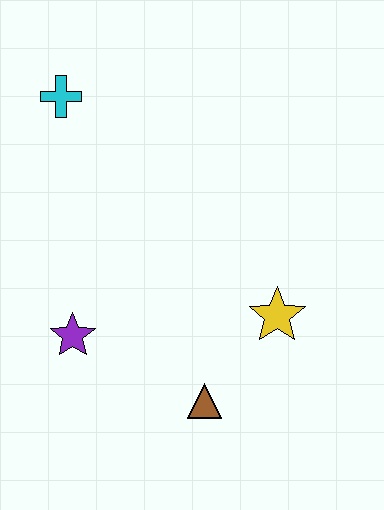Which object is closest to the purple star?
The brown triangle is closest to the purple star.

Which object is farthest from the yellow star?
The cyan cross is farthest from the yellow star.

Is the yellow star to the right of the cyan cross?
Yes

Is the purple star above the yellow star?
No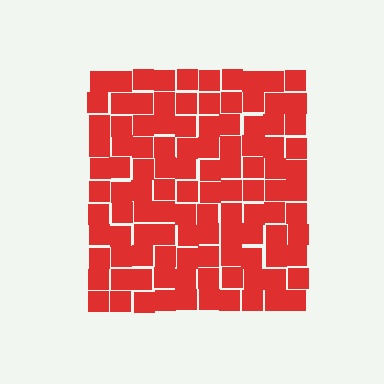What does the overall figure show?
The overall figure shows a square.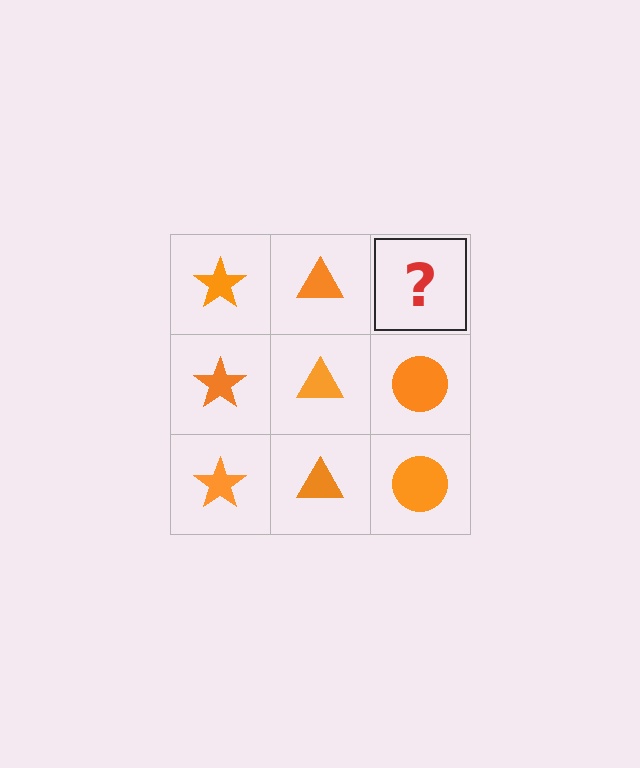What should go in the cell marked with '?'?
The missing cell should contain an orange circle.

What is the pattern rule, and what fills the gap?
The rule is that each column has a consistent shape. The gap should be filled with an orange circle.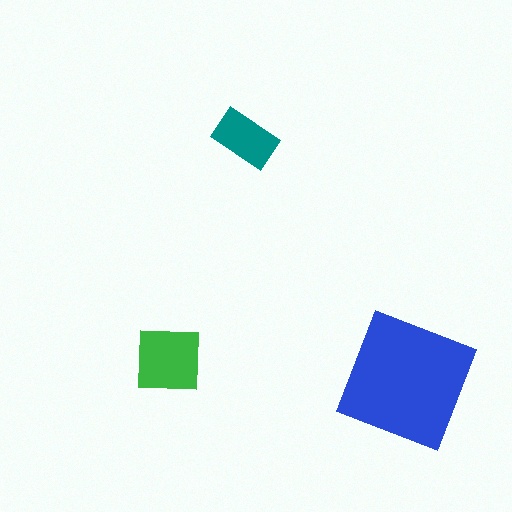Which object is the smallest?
The teal rectangle.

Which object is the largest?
The blue square.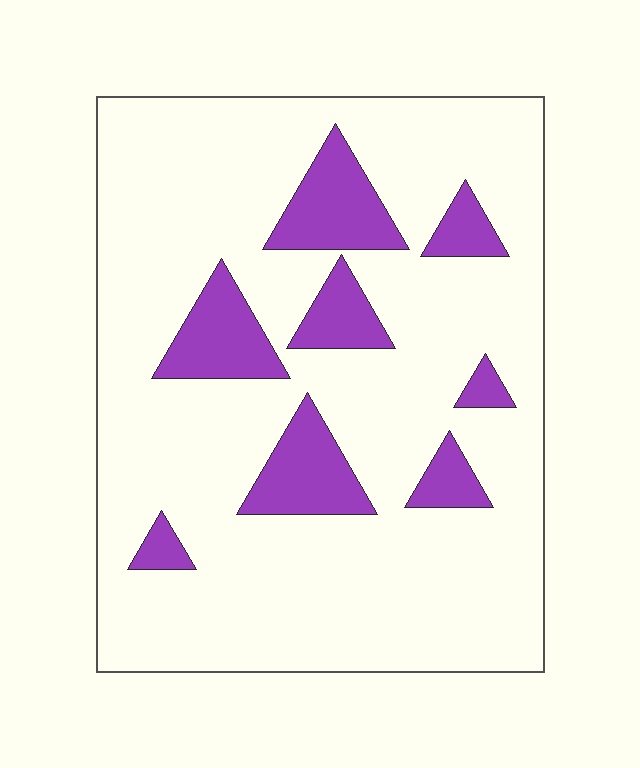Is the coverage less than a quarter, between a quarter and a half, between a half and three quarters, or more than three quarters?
Less than a quarter.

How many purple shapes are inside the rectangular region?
8.